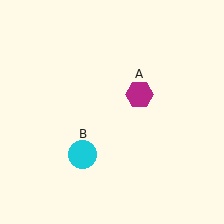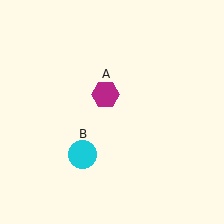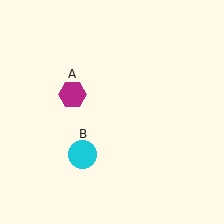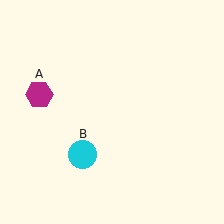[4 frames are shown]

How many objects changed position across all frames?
1 object changed position: magenta hexagon (object A).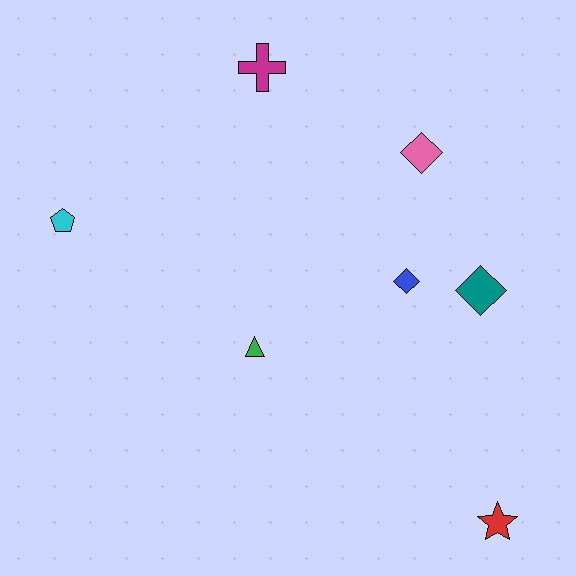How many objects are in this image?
There are 7 objects.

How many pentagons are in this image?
There is 1 pentagon.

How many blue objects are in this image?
There is 1 blue object.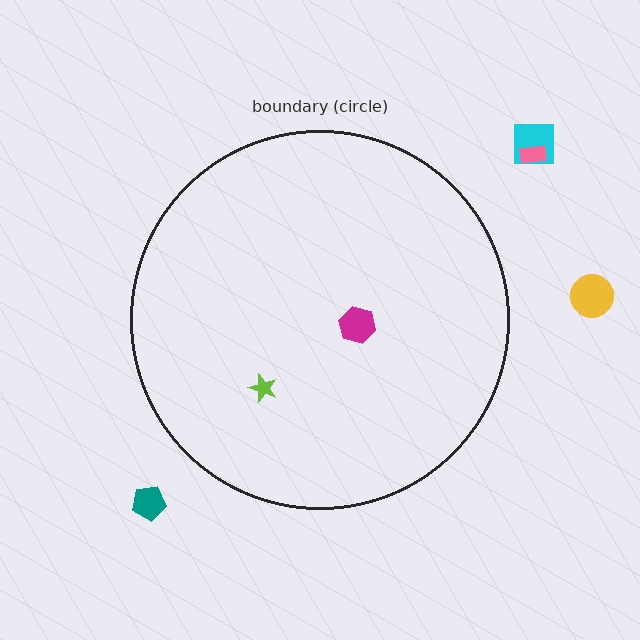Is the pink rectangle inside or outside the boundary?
Outside.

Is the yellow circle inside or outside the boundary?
Outside.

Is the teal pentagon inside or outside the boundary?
Outside.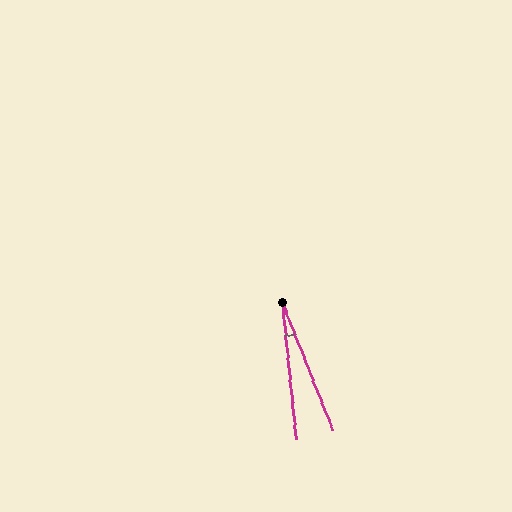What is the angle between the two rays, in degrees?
Approximately 16 degrees.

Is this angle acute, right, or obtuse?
It is acute.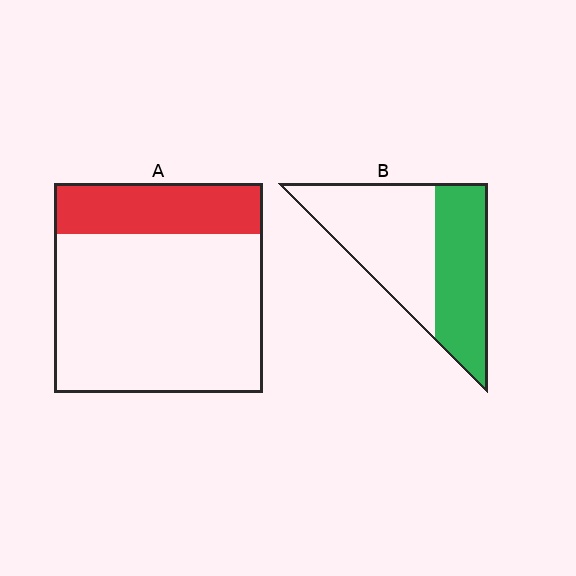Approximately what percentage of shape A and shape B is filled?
A is approximately 25% and B is approximately 45%.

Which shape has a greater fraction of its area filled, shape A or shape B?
Shape B.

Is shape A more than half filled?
No.